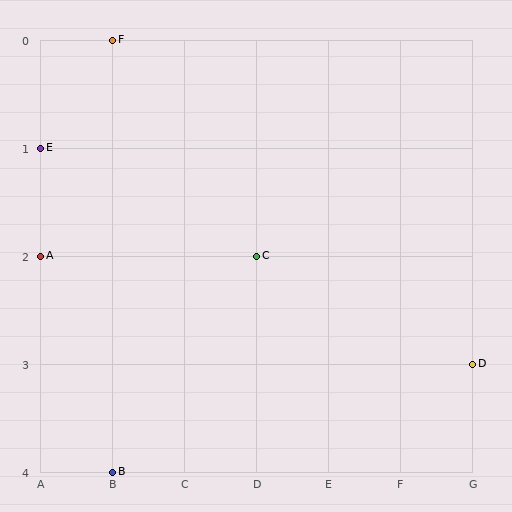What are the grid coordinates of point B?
Point B is at grid coordinates (B, 4).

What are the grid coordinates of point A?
Point A is at grid coordinates (A, 2).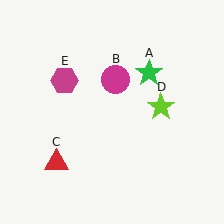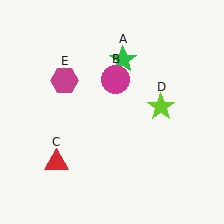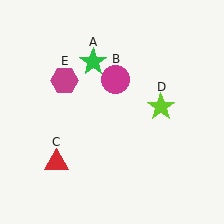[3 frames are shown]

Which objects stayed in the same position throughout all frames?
Magenta circle (object B) and red triangle (object C) and lime star (object D) and magenta hexagon (object E) remained stationary.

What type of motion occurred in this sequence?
The green star (object A) rotated counterclockwise around the center of the scene.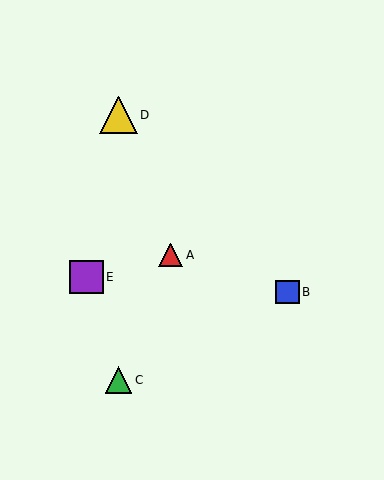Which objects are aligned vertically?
Objects C, D are aligned vertically.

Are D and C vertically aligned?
Yes, both are at x≈118.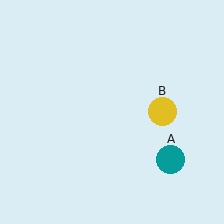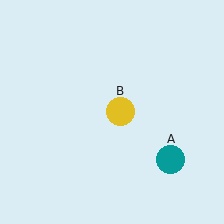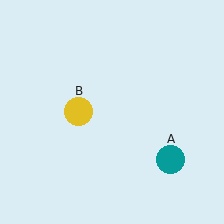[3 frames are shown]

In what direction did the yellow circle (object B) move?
The yellow circle (object B) moved left.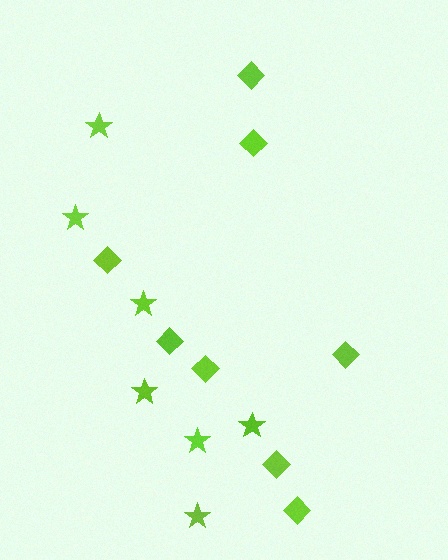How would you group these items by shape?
There are 2 groups: one group of diamonds (8) and one group of stars (7).